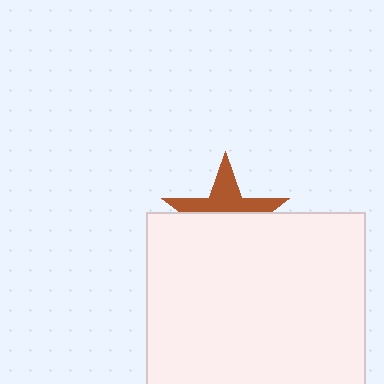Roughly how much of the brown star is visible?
A small part of it is visible (roughly 43%).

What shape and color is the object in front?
The object in front is a white square.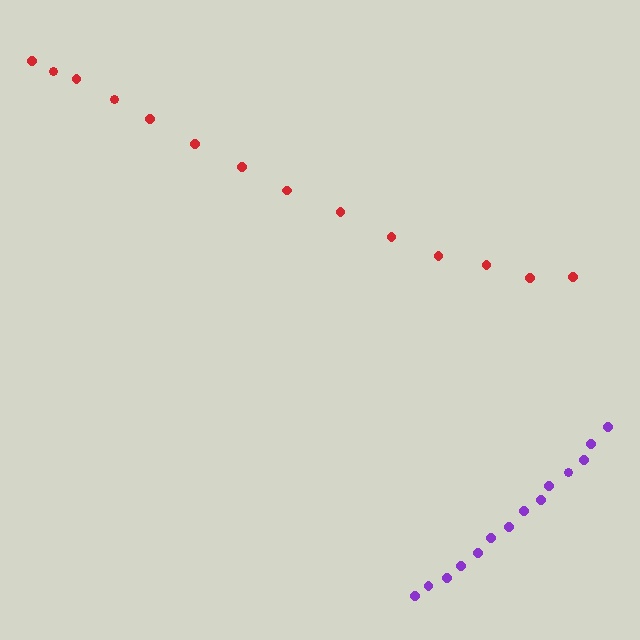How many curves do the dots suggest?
There are 2 distinct paths.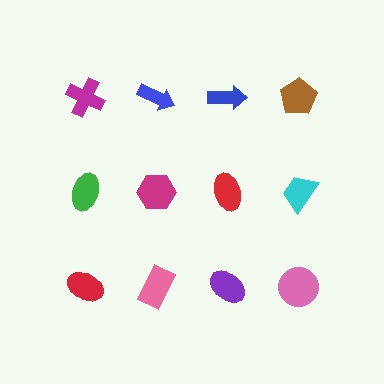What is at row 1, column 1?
A magenta cross.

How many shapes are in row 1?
4 shapes.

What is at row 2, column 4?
A cyan trapezoid.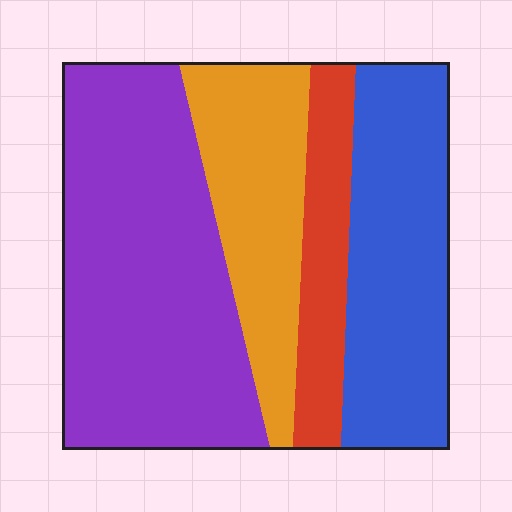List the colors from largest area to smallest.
From largest to smallest: purple, blue, orange, red.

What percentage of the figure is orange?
Orange takes up less than a quarter of the figure.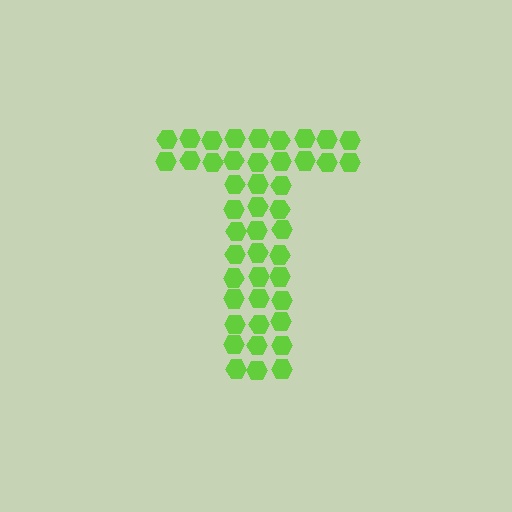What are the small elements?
The small elements are hexagons.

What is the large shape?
The large shape is the letter T.